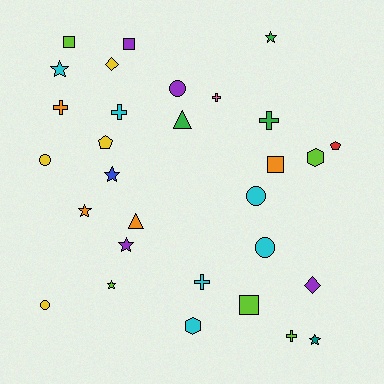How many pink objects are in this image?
There is 1 pink object.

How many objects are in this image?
There are 30 objects.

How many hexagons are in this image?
There are 2 hexagons.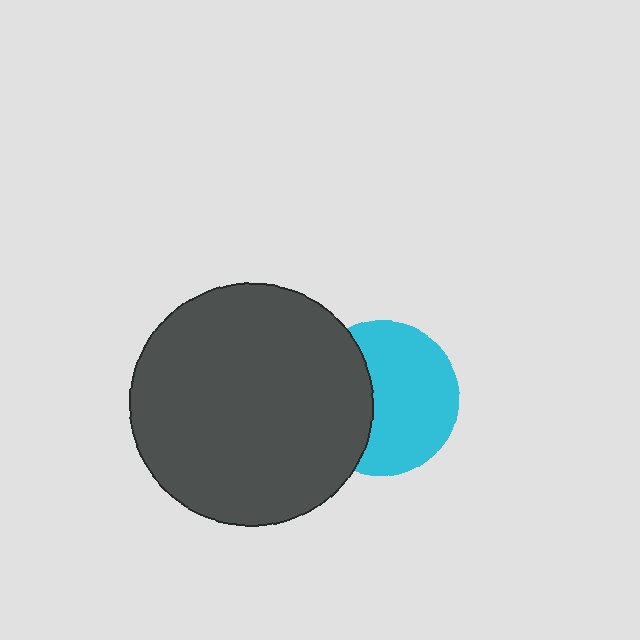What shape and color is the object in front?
The object in front is a dark gray circle.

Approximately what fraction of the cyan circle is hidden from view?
Roughly 37% of the cyan circle is hidden behind the dark gray circle.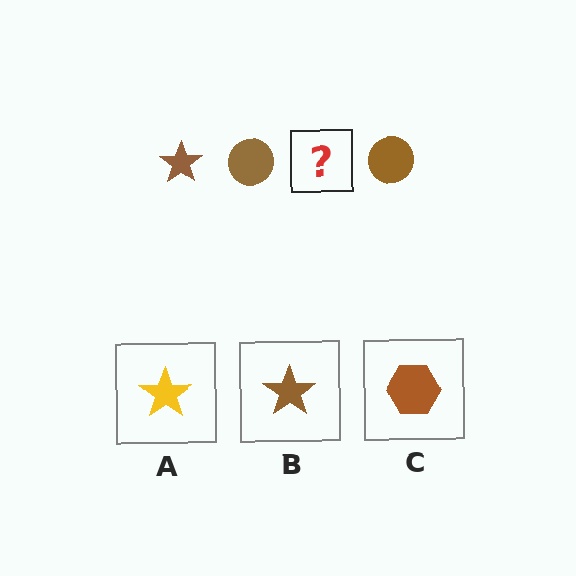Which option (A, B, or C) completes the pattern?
B.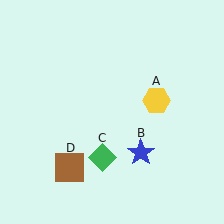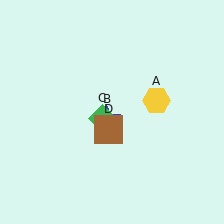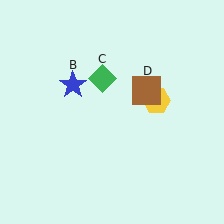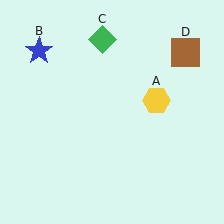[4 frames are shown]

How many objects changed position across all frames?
3 objects changed position: blue star (object B), green diamond (object C), brown square (object D).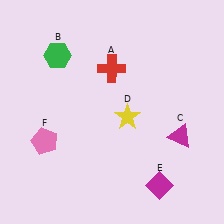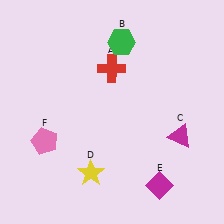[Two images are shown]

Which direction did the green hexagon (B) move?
The green hexagon (B) moved right.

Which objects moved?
The objects that moved are: the green hexagon (B), the yellow star (D).